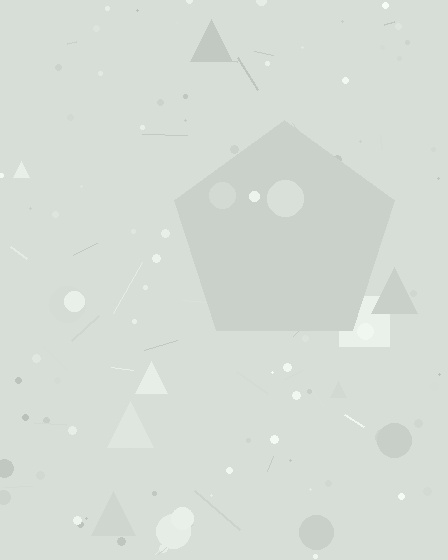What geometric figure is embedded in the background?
A pentagon is embedded in the background.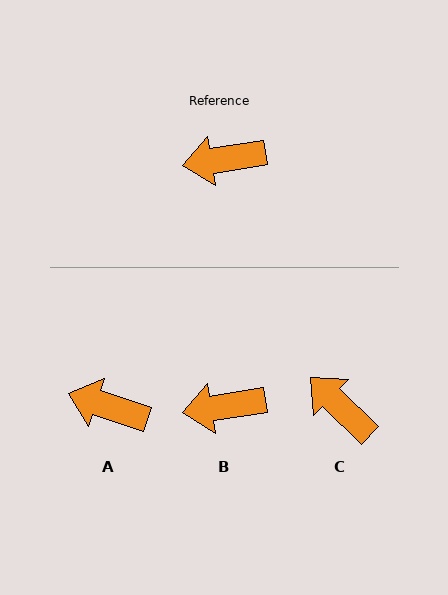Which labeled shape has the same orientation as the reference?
B.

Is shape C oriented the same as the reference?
No, it is off by about 53 degrees.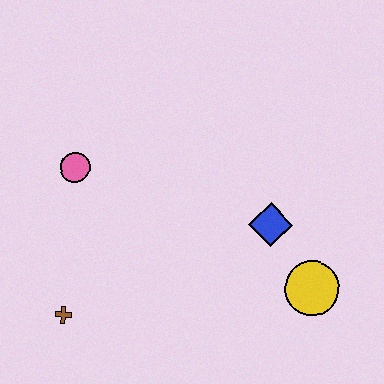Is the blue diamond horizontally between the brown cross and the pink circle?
No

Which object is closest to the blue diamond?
The yellow circle is closest to the blue diamond.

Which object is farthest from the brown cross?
The yellow circle is farthest from the brown cross.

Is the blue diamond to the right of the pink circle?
Yes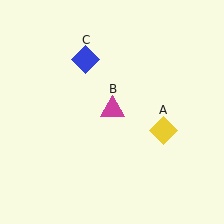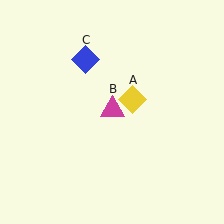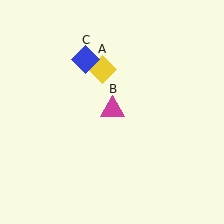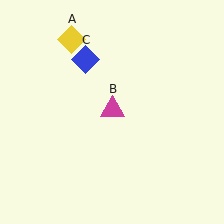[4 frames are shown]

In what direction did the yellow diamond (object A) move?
The yellow diamond (object A) moved up and to the left.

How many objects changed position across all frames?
1 object changed position: yellow diamond (object A).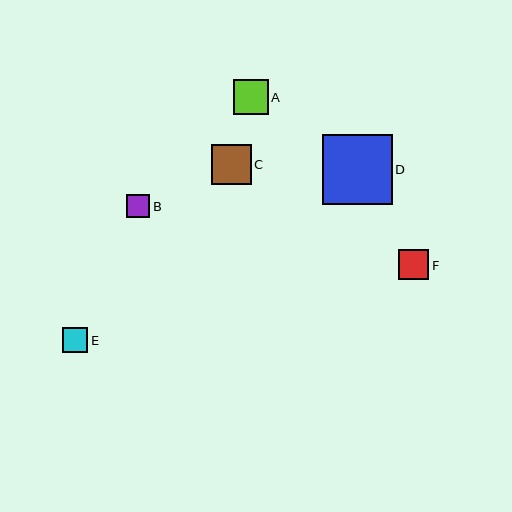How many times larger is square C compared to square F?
Square C is approximately 1.3 times the size of square F.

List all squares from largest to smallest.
From largest to smallest: D, C, A, F, E, B.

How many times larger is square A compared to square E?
Square A is approximately 1.4 times the size of square E.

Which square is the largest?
Square D is the largest with a size of approximately 69 pixels.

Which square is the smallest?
Square B is the smallest with a size of approximately 23 pixels.